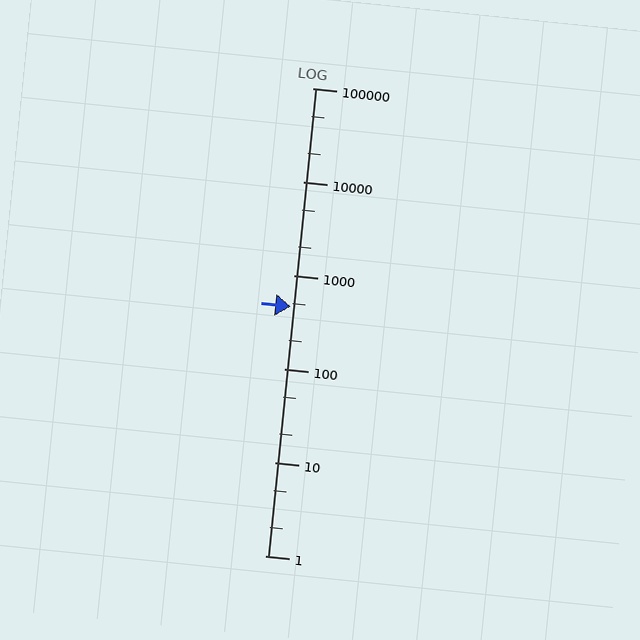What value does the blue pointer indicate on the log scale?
The pointer indicates approximately 460.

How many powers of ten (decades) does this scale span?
The scale spans 5 decades, from 1 to 100000.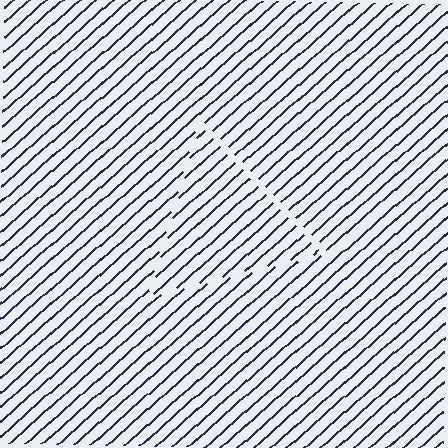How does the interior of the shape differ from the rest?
The interior of the shape contains the same grating, shifted by half a period — the contour is defined by the phase discontinuity where line-ends from the inner and outer gratings abut.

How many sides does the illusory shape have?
3 sides — the line-ends trace a triangle.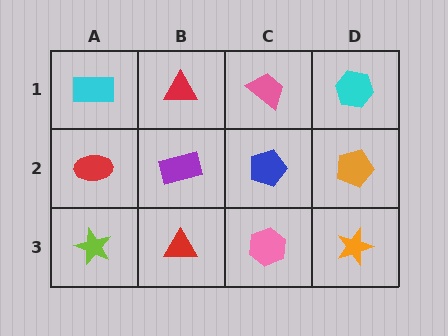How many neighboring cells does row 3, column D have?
2.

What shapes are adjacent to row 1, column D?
An orange pentagon (row 2, column D), a pink trapezoid (row 1, column C).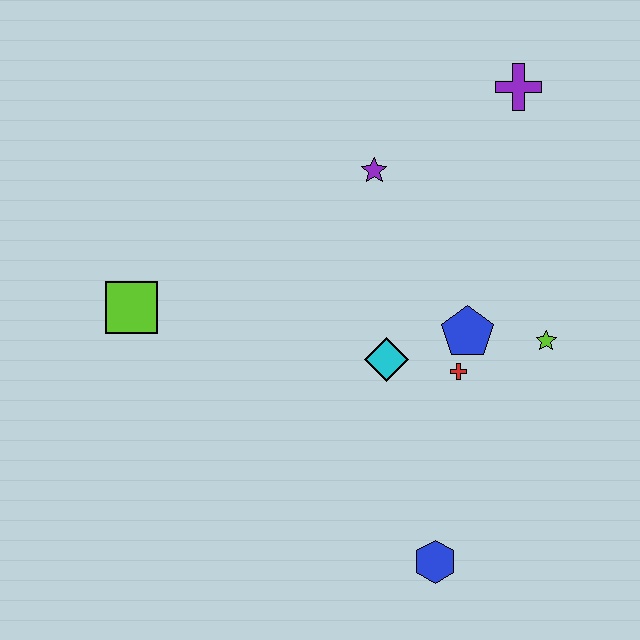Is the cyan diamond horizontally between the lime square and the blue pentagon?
Yes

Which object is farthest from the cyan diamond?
The purple cross is farthest from the cyan diamond.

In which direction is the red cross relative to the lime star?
The red cross is to the left of the lime star.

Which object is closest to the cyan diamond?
The red cross is closest to the cyan diamond.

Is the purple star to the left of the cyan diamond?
Yes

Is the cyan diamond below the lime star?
Yes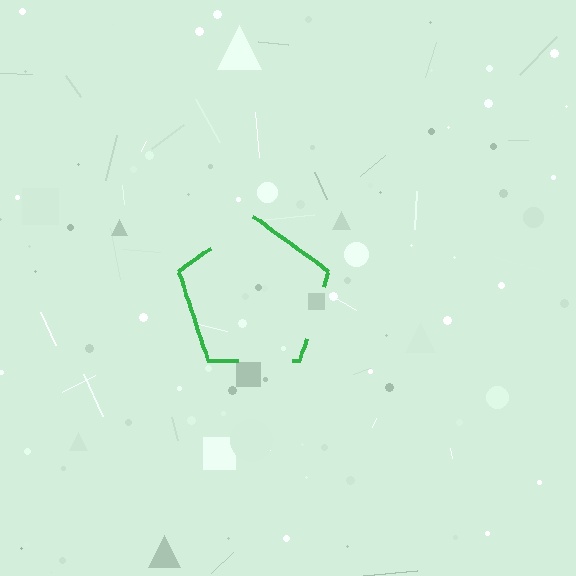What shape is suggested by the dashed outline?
The dashed outline suggests a pentagon.